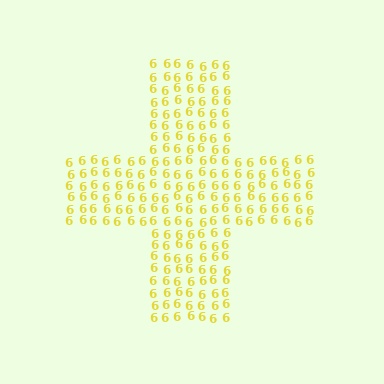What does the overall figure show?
The overall figure shows a cross.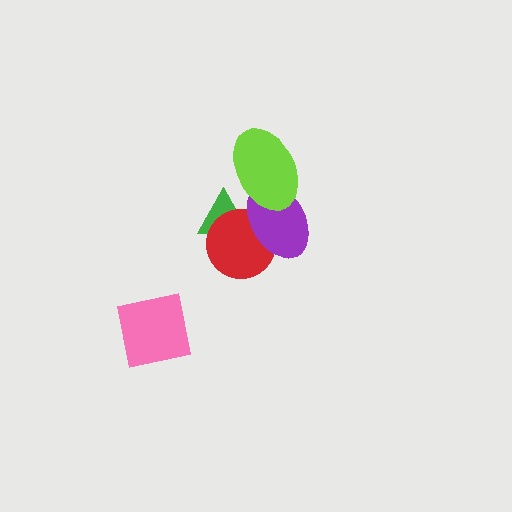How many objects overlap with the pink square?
0 objects overlap with the pink square.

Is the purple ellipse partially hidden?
Yes, it is partially covered by another shape.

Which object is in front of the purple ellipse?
The lime ellipse is in front of the purple ellipse.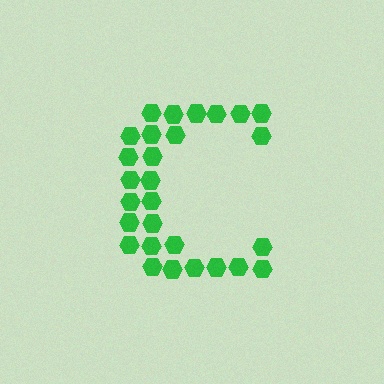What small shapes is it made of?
It is made of small hexagons.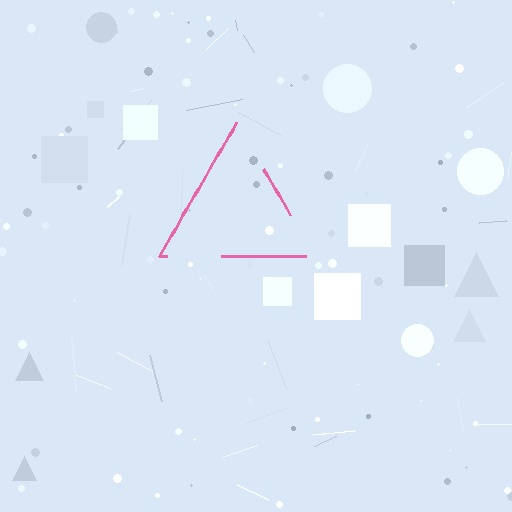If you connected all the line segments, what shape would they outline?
They would outline a triangle.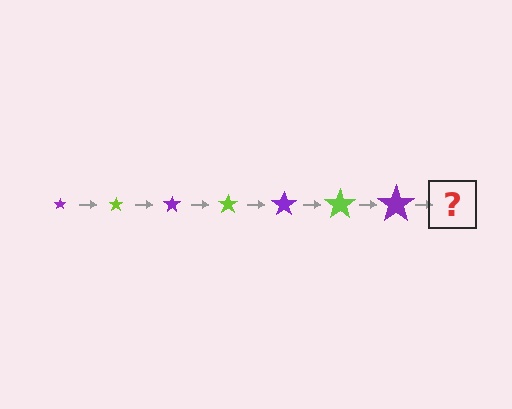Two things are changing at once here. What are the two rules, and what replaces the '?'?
The two rules are that the star grows larger each step and the color cycles through purple and lime. The '?' should be a lime star, larger than the previous one.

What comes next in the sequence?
The next element should be a lime star, larger than the previous one.